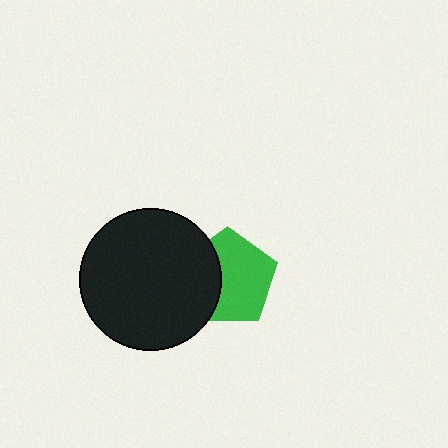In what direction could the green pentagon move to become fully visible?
The green pentagon could move right. That would shift it out from behind the black circle entirely.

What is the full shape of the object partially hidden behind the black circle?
The partially hidden object is a green pentagon.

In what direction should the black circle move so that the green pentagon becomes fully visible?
The black circle should move left. That is the shortest direction to clear the overlap and leave the green pentagon fully visible.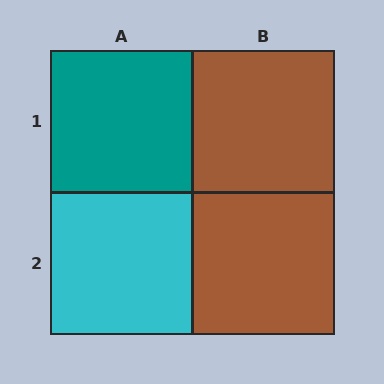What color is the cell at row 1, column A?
Teal.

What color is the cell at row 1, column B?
Brown.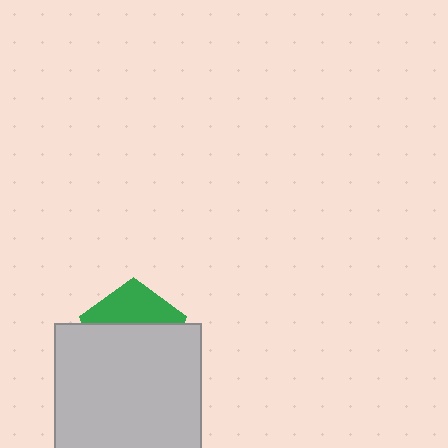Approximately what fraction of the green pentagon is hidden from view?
Roughly 62% of the green pentagon is hidden behind the light gray rectangle.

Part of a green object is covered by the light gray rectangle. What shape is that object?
It is a pentagon.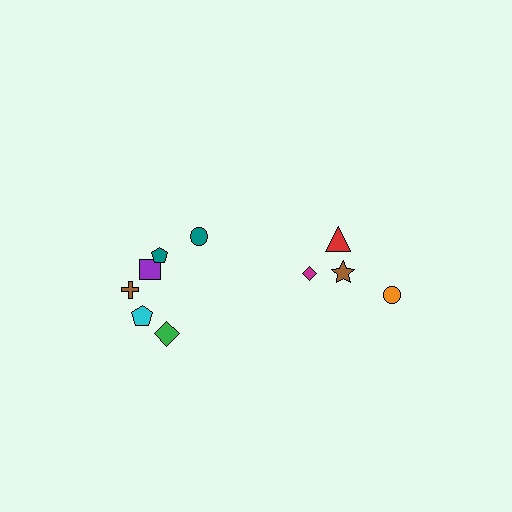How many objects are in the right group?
There are 4 objects.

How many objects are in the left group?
There are 6 objects.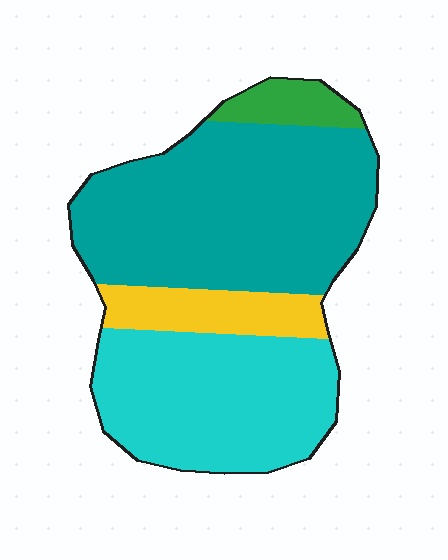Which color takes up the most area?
Teal, at roughly 50%.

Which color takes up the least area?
Green, at roughly 5%.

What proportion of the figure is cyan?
Cyan covers about 35% of the figure.